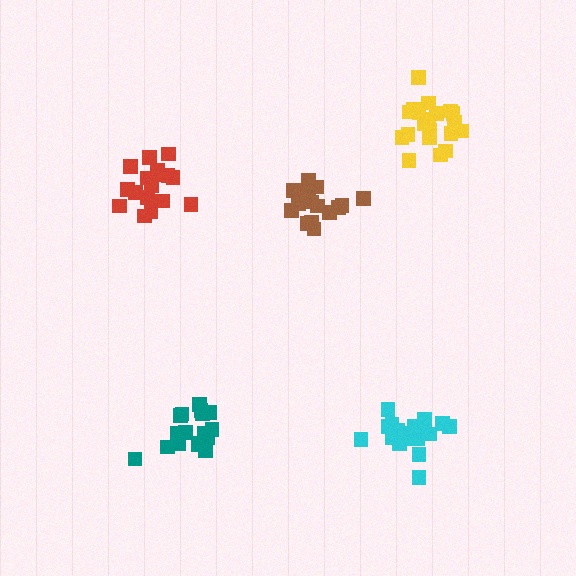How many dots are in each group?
Group 1: 21 dots, Group 2: 16 dots, Group 3: 17 dots, Group 4: 17 dots, Group 5: 20 dots (91 total).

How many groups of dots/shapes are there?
There are 5 groups.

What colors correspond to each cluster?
The clusters are colored: cyan, brown, red, teal, yellow.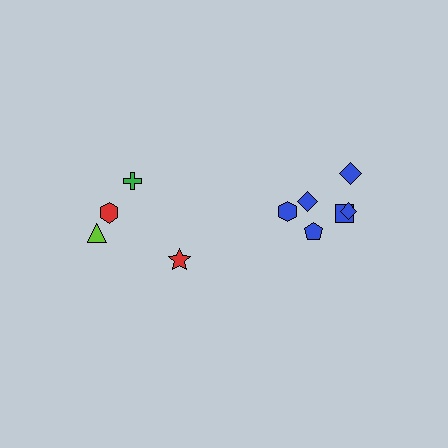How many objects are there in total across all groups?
There are 10 objects.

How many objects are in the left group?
There are 4 objects.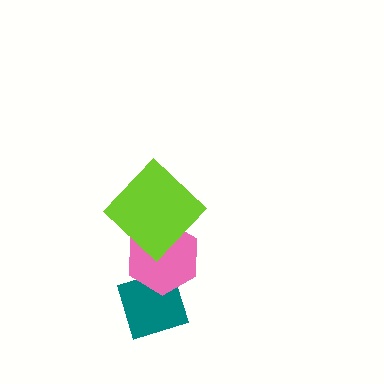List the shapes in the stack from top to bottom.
From top to bottom: the lime diamond, the pink hexagon, the teal diamond.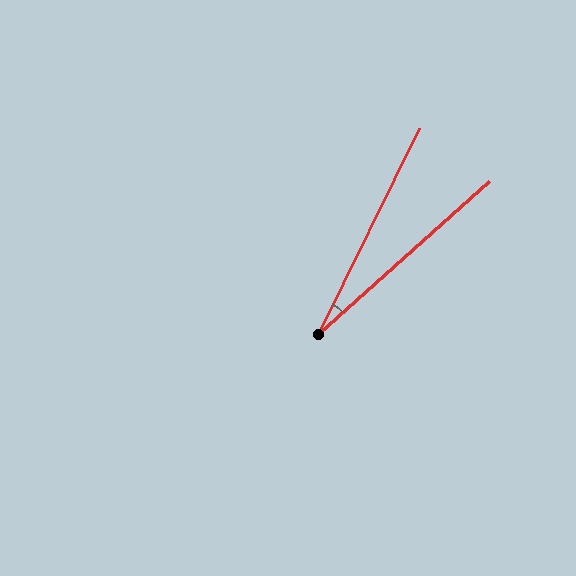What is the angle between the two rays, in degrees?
Approximately 22 degrees.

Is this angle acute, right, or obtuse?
It is acute.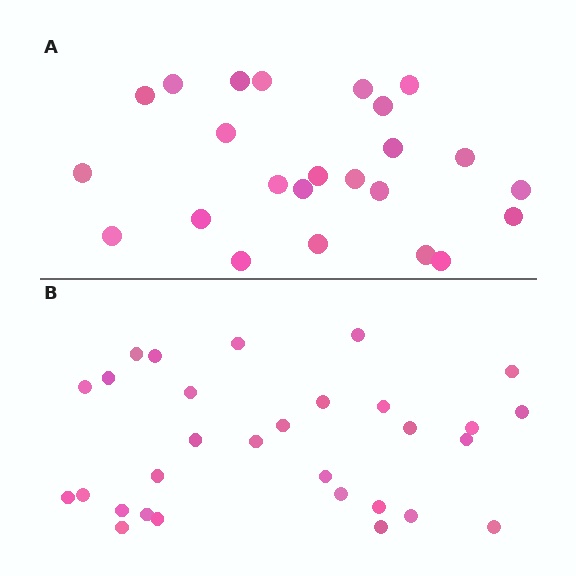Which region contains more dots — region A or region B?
Region B (the bottom region) has more dots.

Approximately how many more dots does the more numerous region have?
Region B has about 6 more dots than region A.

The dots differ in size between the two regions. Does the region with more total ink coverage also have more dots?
No. Region A has more total ink coverage because its dots are larger, but region B actually contains more individual dots. Total area can be misleading — the number of items is what matters here.